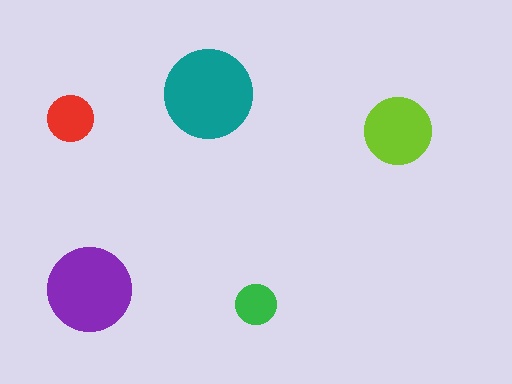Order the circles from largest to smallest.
the teal one, the purple one, the lime one, the red one, the green one.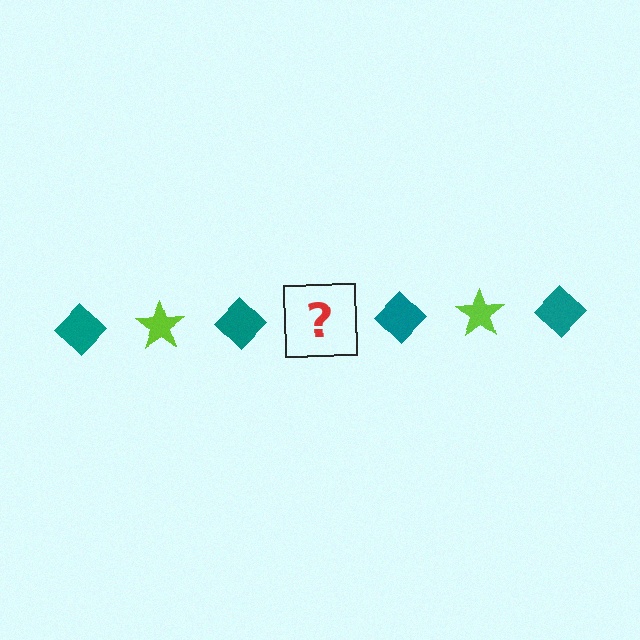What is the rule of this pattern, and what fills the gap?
The rule is that the pattern alternates between teal diamond and lime star. The gap should be filled with a lime star.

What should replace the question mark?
The question mark should be replaced with a lime star.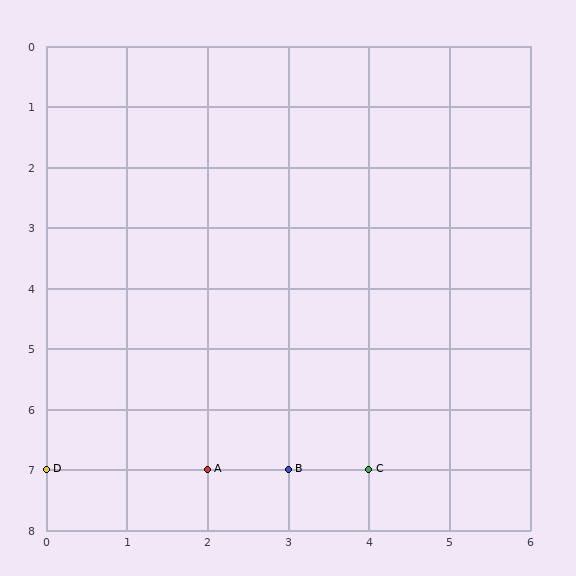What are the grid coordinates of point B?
Point B is at grid coordinates (3, 7).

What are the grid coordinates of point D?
Point D is at grid coordinates (0, 7).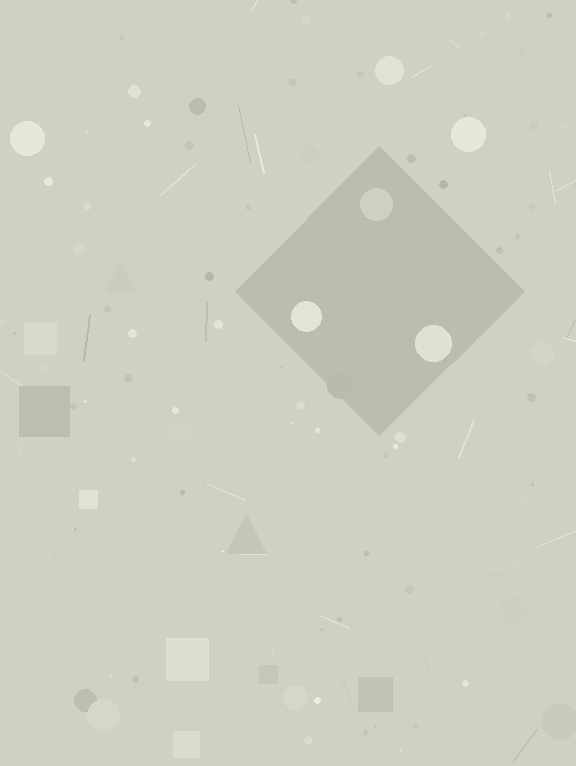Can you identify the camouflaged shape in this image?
The camouflaged shape is a diamond.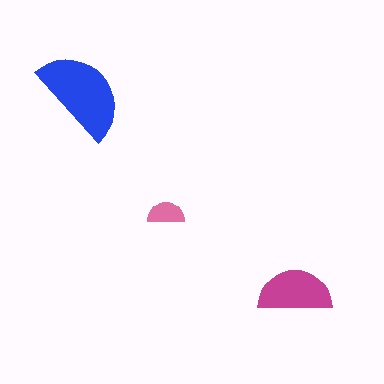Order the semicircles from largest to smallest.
the blue one, the magenta one, the pink one.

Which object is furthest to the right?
The magenta semicircle is rightmost.